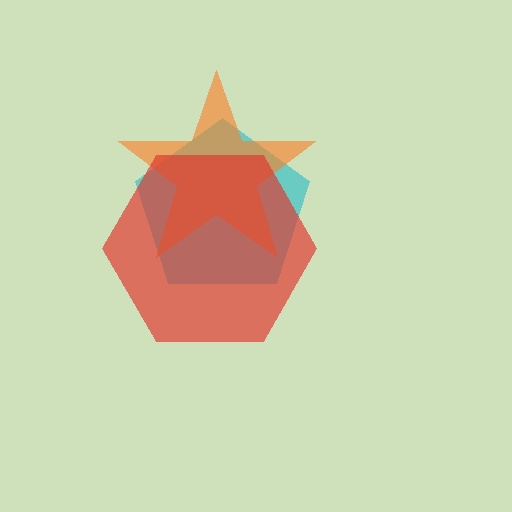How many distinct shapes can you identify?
There are 3 distinct shapes: a cyan pentagon, an orange star, a red hexagon.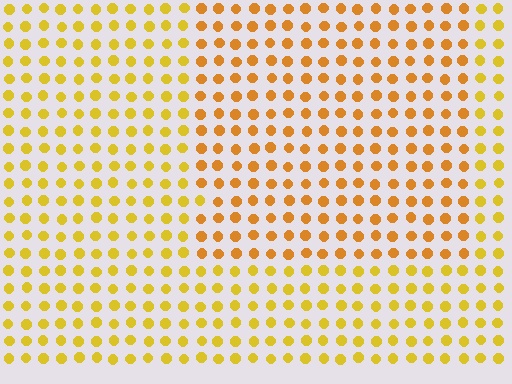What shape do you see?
I see a rectangle.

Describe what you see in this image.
The image is filled with small yellow elements in a uniform arrangement. A rectangle-shaped region is visible where the elements are tinted to a slightly different hue, forming a subtle color boundary.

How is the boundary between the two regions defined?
The boundary is defined purely by a slight shift in hue (about 20 degrees). Spacing, size, and orientation are identical on both sides.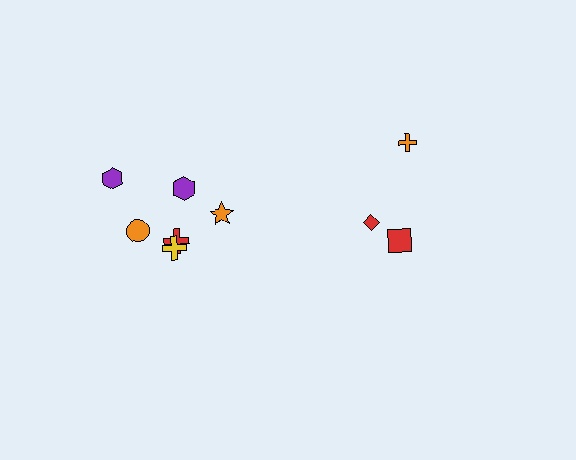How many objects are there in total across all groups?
There are 9 objects.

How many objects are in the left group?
There are 6 objects.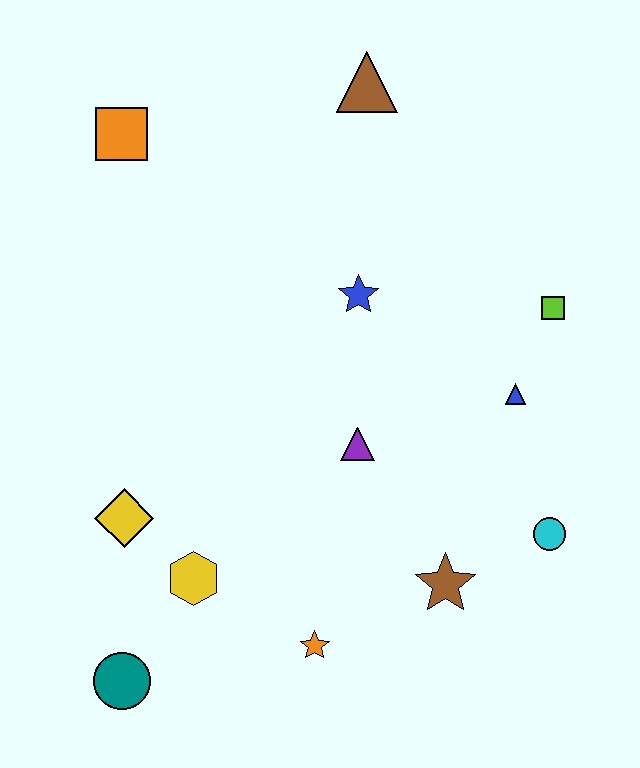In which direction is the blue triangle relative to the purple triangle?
The blue triangle is to the right of the purple triangle.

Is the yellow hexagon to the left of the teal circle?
No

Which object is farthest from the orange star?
The brown triangle is farthest from the orange star.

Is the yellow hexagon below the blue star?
Yes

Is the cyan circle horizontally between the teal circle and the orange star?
No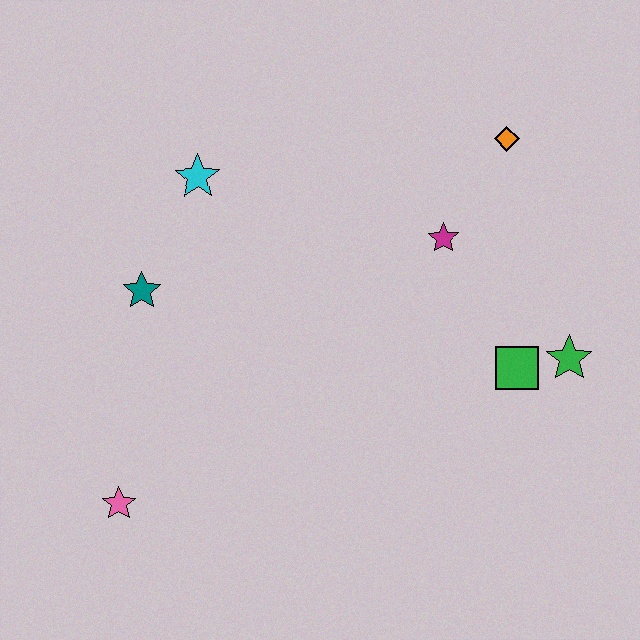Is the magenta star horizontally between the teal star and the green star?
Yes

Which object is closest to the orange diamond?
The magenta star is closest to the orange diamond.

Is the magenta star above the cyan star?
No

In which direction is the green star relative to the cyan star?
The green star is to the right of the cyan star.